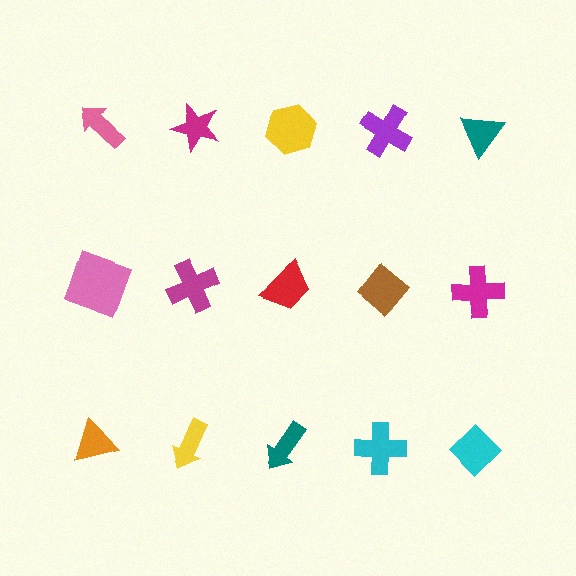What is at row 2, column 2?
A magenta cross.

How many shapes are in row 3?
5 shapes.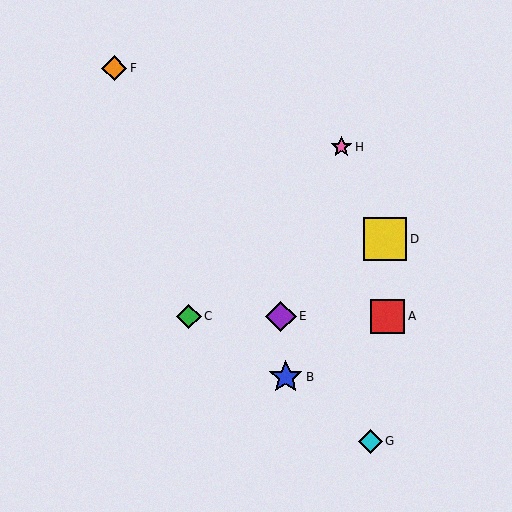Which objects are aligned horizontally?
Objects A, C, E are aligned horizontally.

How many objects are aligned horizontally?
3 objects (A, C, E) are aligned horizontally.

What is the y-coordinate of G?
Object G is at y≈441.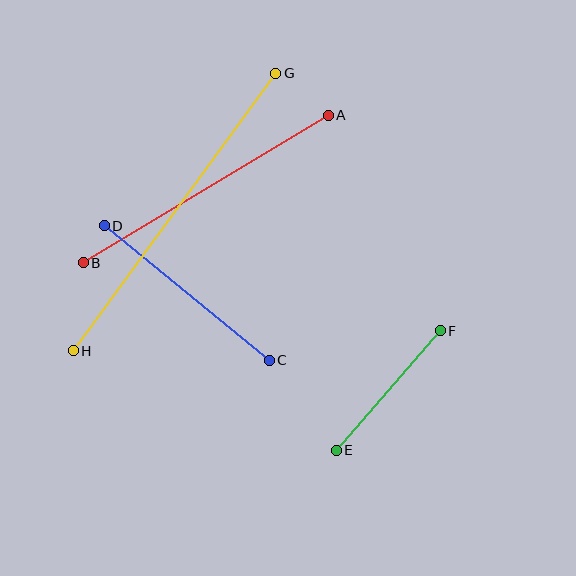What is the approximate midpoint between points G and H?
The midpoint is at approximately (174, 212) pixels.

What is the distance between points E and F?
The distance is approximately 158 pixels.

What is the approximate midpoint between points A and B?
The midpoint is at approximately (206, 189) pixels.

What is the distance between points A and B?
The distance is approximately 286 pixels.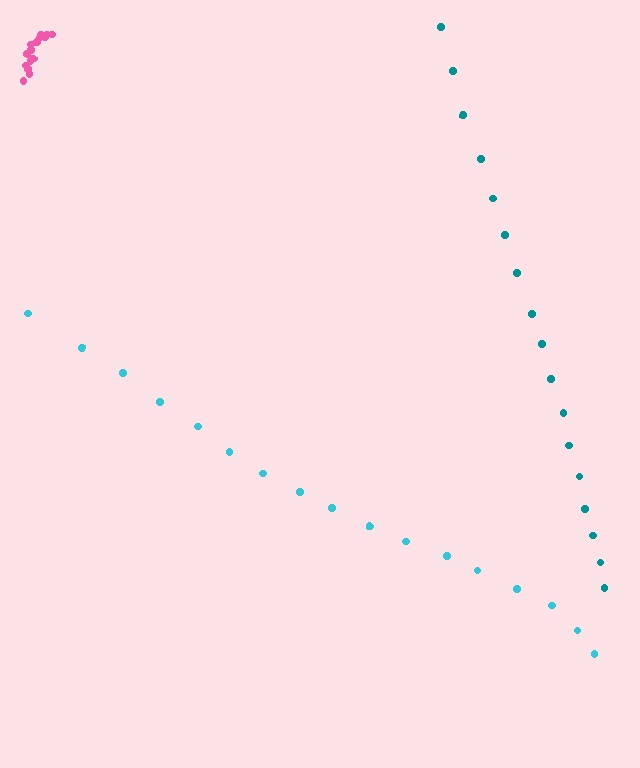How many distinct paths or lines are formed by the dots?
There are 3 distinct paths.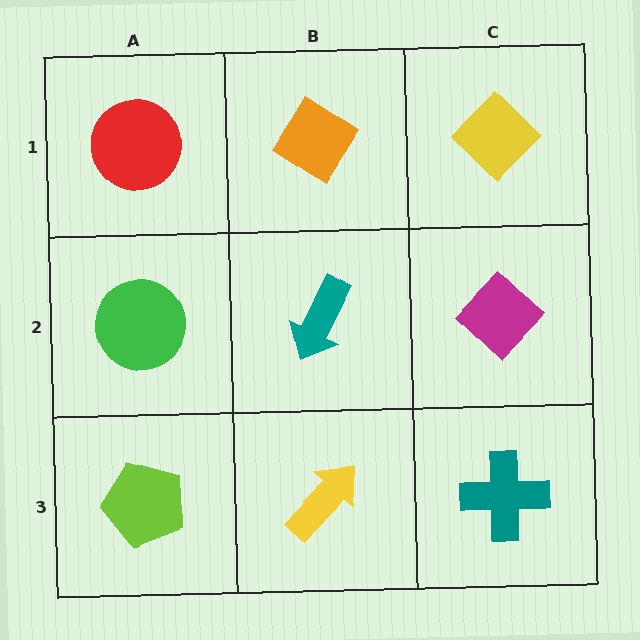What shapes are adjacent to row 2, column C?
A yellow diamond (row 1, column C), a teal cross (row 3, column C), a teal arrow (row 2, column B).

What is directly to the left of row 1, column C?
An orange diamond.